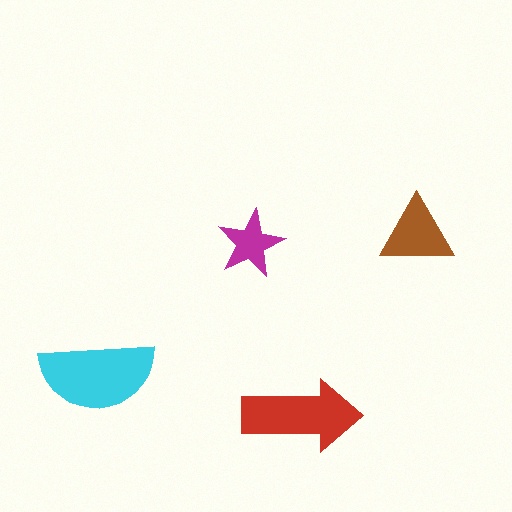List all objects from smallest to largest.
The magenta star, the brown triangle, the red arrow, the cyan semicircle.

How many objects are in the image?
There are 4 objects in the image.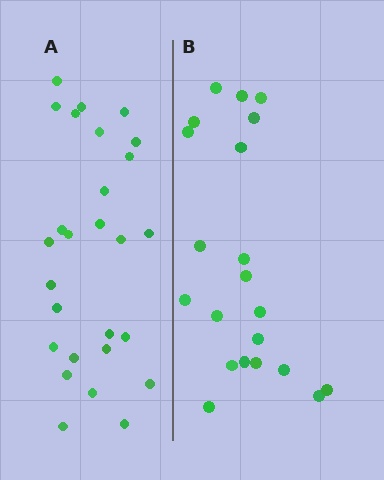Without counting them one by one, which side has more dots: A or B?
Region A (the left region) has more dots.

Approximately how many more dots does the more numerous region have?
Region A has about 6 more dots than region B.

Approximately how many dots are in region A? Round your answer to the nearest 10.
About 30 dots. (The exact count is 27, which rounds to 30.)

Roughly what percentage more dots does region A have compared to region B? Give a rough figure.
About 30% more.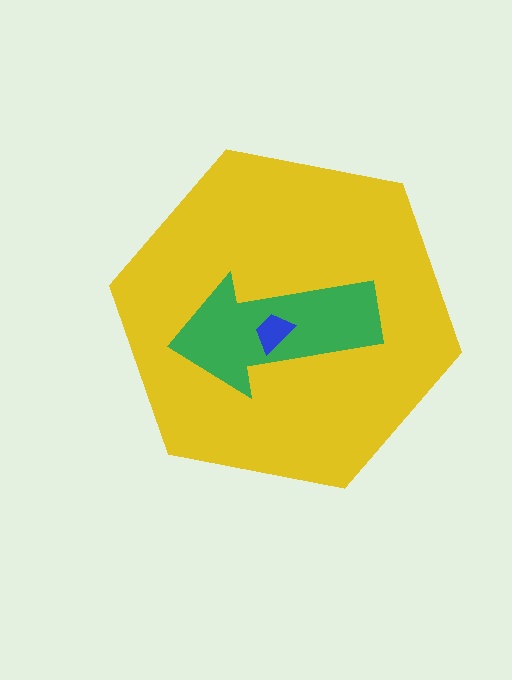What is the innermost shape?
The blue trapezoid.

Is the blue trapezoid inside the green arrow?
Yes.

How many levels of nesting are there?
3.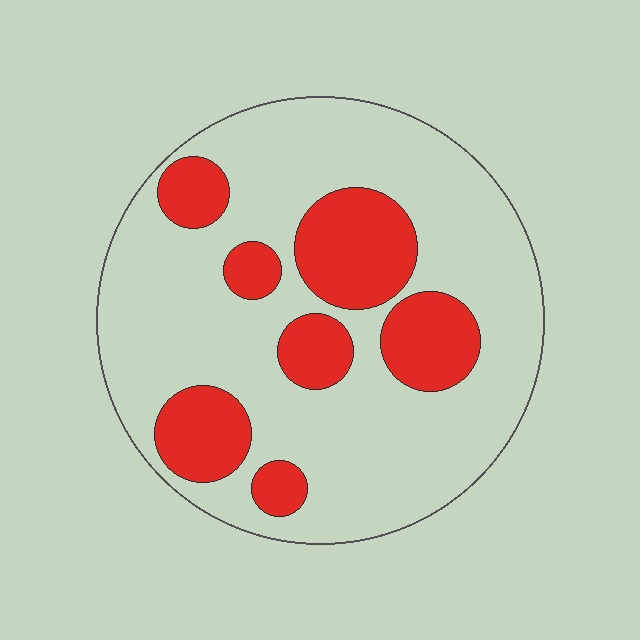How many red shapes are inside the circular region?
7.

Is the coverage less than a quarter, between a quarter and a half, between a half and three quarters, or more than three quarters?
Between a quarter and a half.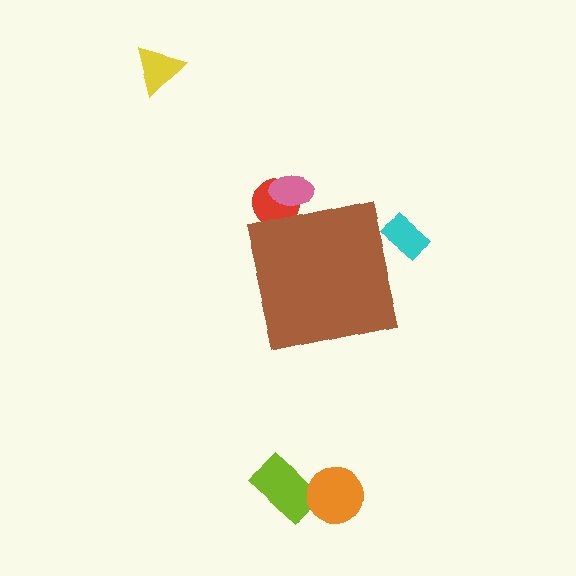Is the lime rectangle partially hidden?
No, the lime rectangle is fully visible.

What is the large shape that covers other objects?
A brown square.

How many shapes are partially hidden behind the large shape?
3 shapes are partially hidden.